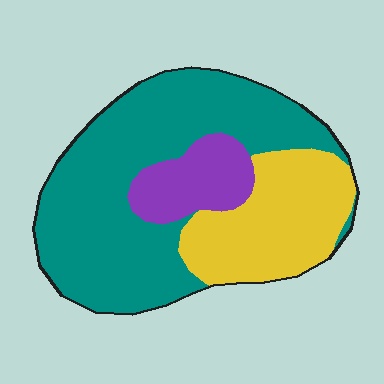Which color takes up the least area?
Purple, at roughly 15%.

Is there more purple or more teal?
Teal.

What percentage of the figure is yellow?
Yellow takes up about one quarter (1/4) of the figure.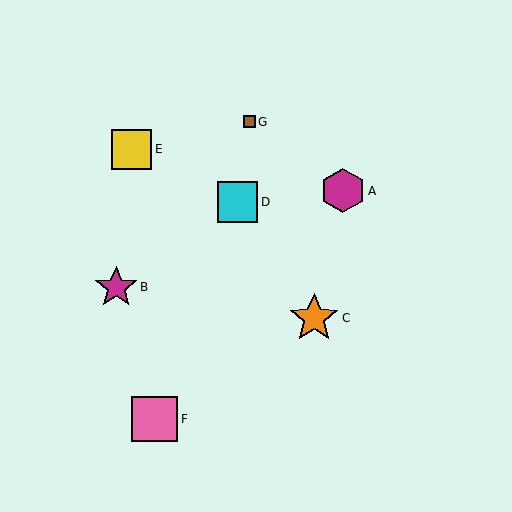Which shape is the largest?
The orange star (labeled C) is the largest.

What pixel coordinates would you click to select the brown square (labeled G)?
Click at (249, 122) to select the brown square G.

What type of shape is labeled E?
Shape E is a yellow square.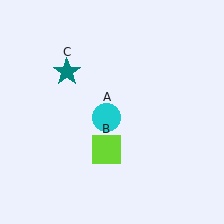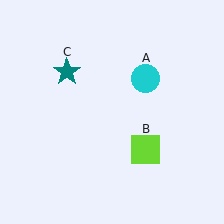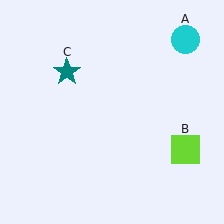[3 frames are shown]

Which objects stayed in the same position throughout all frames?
Teal star (object C) remained stationary.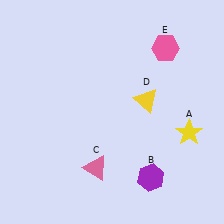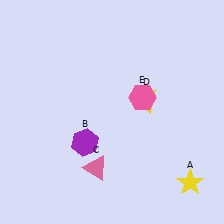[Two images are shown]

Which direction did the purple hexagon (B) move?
The purple hexagon (B) moved left.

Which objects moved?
The objects that moved are: the yellow star (A), the purple hexagon (B), the pink hexagon (E).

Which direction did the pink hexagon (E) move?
The pink hexagon (E) moved down.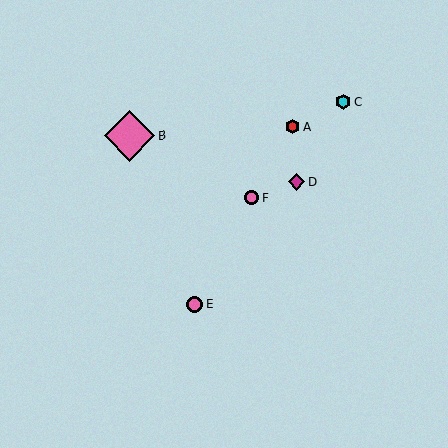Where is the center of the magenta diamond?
The center of the magenta diamond is at (296, 182).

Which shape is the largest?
The pink diamond (labeled B) is the largest.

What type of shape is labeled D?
Shape D is a magenta diamond.